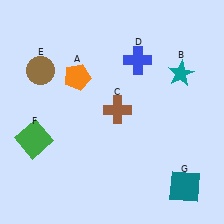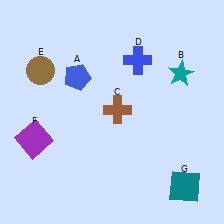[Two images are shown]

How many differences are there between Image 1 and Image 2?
There are 2 differences between the two images.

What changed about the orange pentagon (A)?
In Image 1, A is orange. In Image 2, it changed to blue.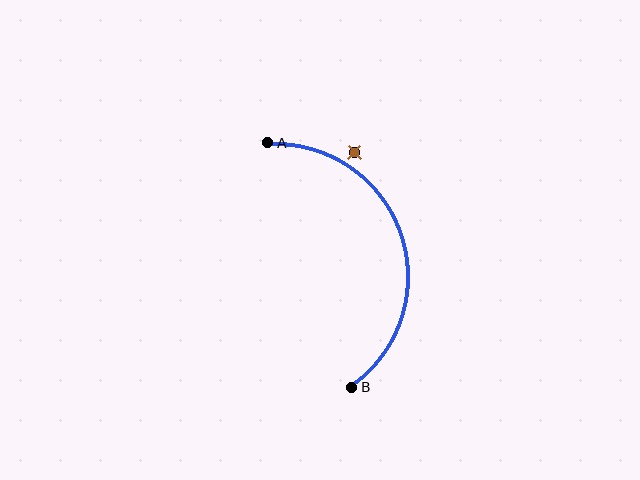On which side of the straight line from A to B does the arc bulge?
The arc bulges to the right of the straight line connecting A and B.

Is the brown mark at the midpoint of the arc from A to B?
No — the brown mark does not lie on the arc at all. It sits slightly outside the curve.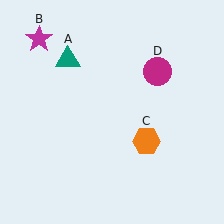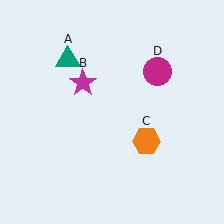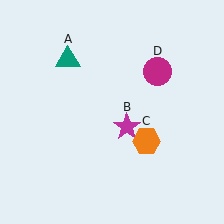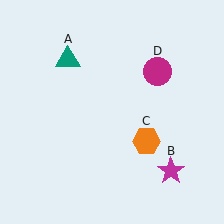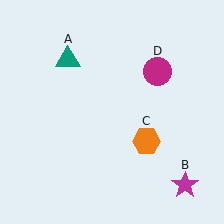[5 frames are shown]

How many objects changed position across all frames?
1 object changed position: magenta star (object B).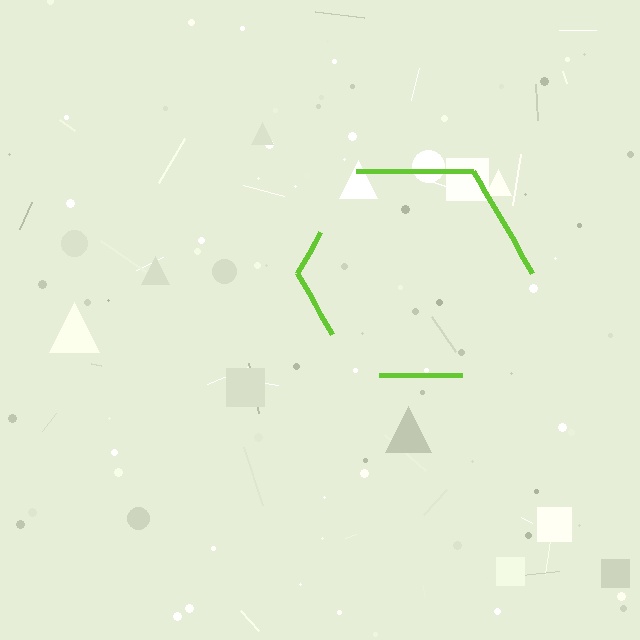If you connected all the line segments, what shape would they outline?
They would outline a hexagon.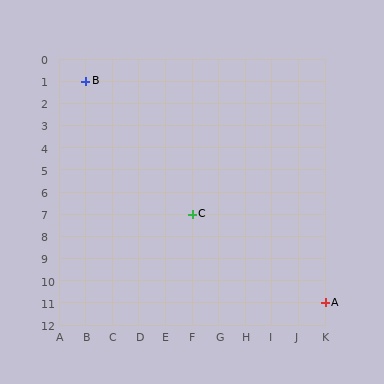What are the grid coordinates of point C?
Point C is at grid coordinates (F, 7).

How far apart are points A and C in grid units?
Points A and C are 5 columns and 4 rows apart (about 6.4 grid units diagonally).